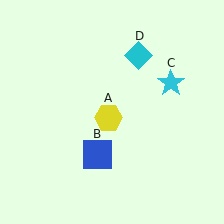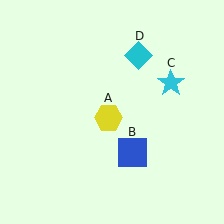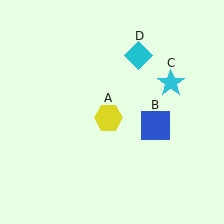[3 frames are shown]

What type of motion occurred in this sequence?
The blue square (object B) rotated counterclockwise around the center of the scene.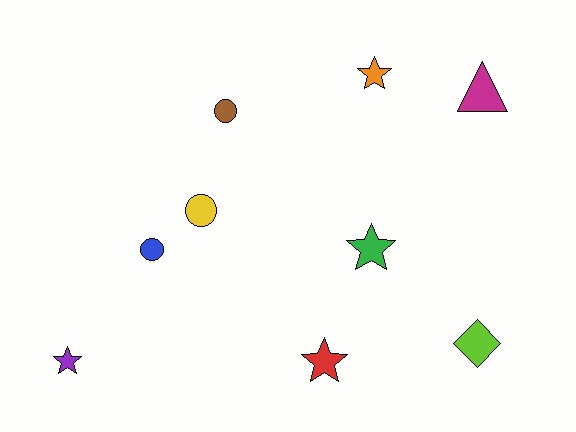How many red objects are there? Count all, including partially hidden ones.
There is 1 red object.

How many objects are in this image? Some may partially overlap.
There are 9 objects.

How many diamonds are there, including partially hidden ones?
There is 1 diamond.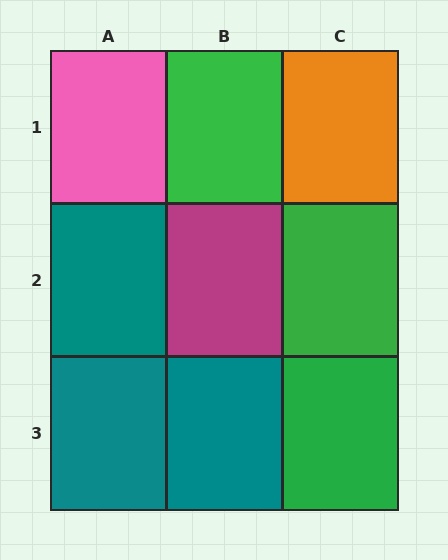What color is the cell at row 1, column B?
Green.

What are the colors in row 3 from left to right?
Teal, teal, green.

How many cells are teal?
3 cells are teal.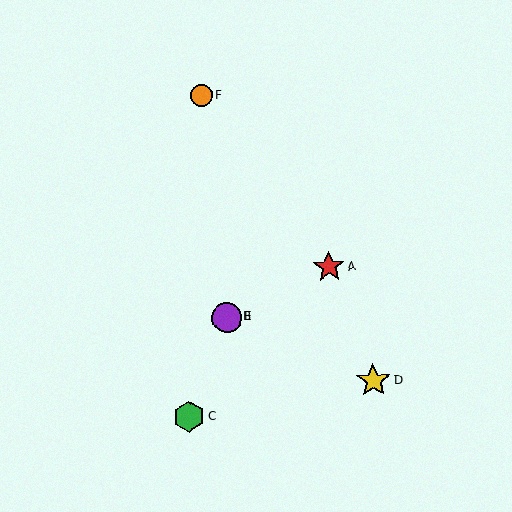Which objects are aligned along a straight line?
Objects B, C, E are aligned along a straight line.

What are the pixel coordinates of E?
Object E is at (227, 317).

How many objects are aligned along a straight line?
3 objects (B, C, E) are aligned along a straight line.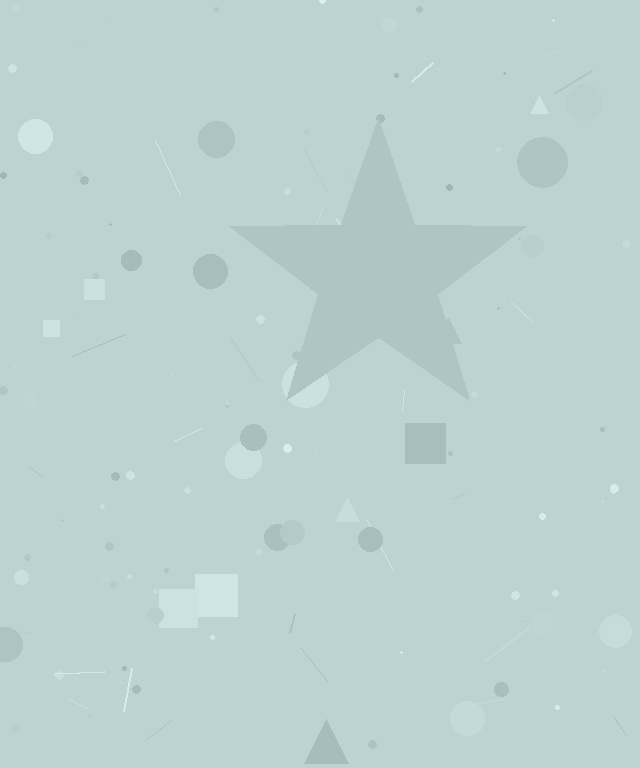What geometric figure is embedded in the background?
A star is embedded in the background.